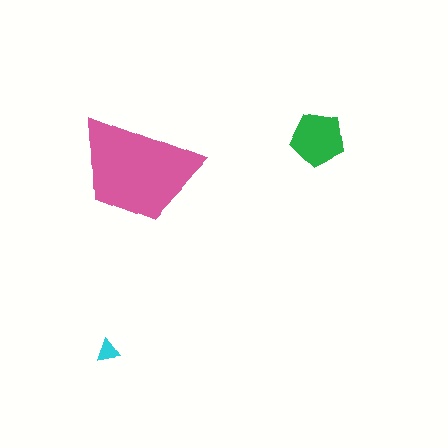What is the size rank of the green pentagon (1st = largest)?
2nd.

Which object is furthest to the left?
The cyan triangle is leftmost.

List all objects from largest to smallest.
The pink trapezoid, the green pentagon, the cyan triangle.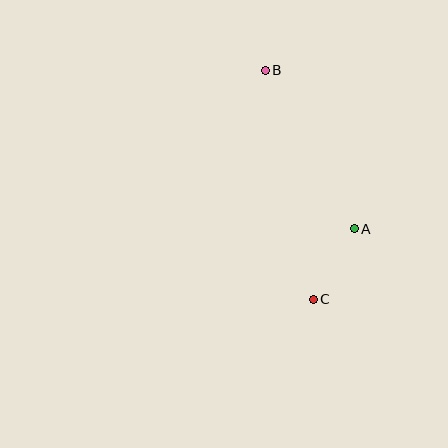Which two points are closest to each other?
Points A and C are closest to each other.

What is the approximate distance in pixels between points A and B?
The distance between A and B is approximately 182 pixels.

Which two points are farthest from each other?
Points B and C are farthest from each other.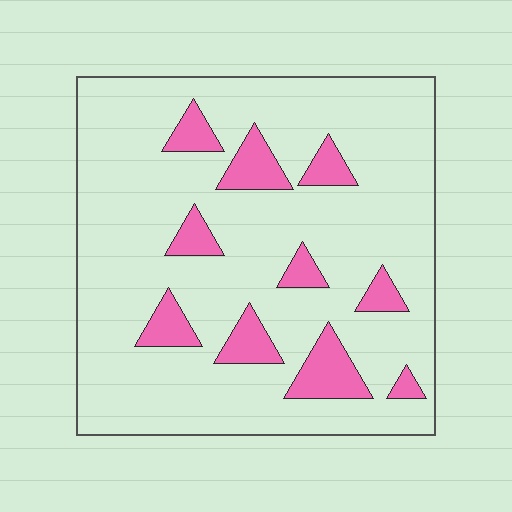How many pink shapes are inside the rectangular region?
10.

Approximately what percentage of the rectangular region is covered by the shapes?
Approximately 15%.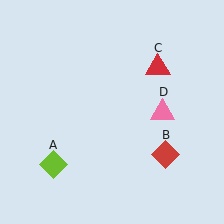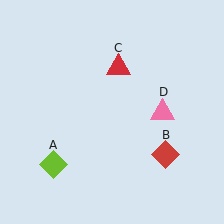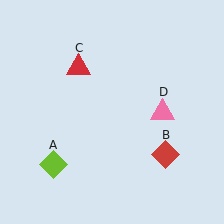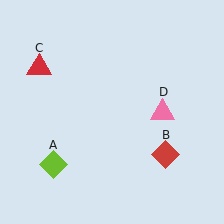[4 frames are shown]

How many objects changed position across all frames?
1 object changed position: red triangle (object C).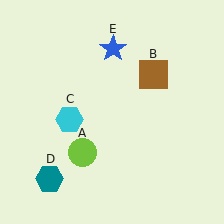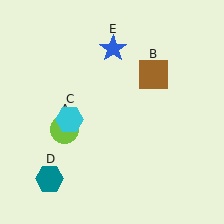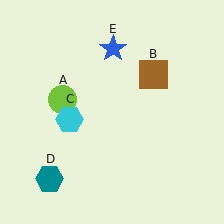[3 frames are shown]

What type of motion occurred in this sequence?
The lime circle (object A) rotated clockwise around the center of the scene.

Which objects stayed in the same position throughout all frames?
Brown square (object B) and cyan hexagon (object C) and teal hexagon (object D) and blue star (object E) remained stationary.